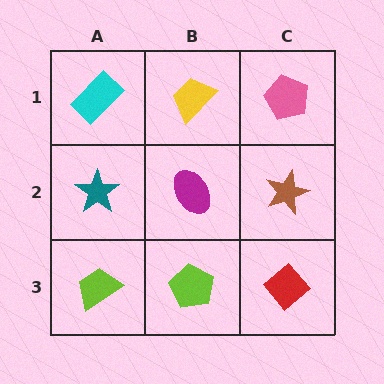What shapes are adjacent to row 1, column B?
A magenta ellipse (row 2, column B), a cyan rectangle (row 1, column A), a pink pentagon (row 1, column C).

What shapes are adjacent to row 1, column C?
A brown star (row 2, column C), a yellow trapezoid (row 1, column B).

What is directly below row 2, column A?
A lime trapezoid.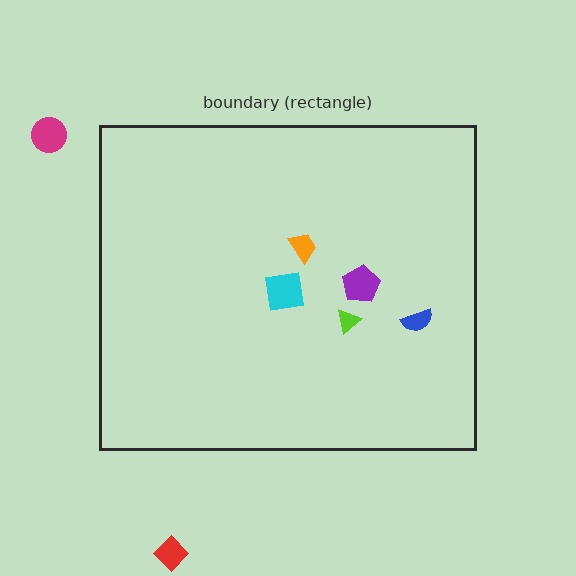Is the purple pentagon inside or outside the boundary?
Inside.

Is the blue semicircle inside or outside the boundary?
Inside.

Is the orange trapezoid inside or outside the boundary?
Inside.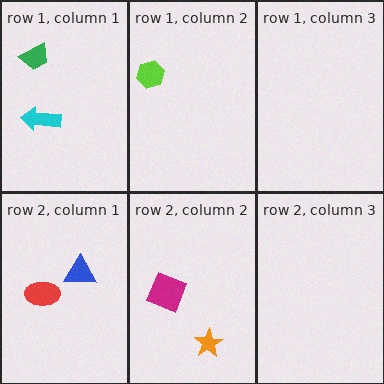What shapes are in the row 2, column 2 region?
The orange star, the magenta square.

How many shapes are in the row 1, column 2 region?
1.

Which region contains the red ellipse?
The row 2, column 1 region.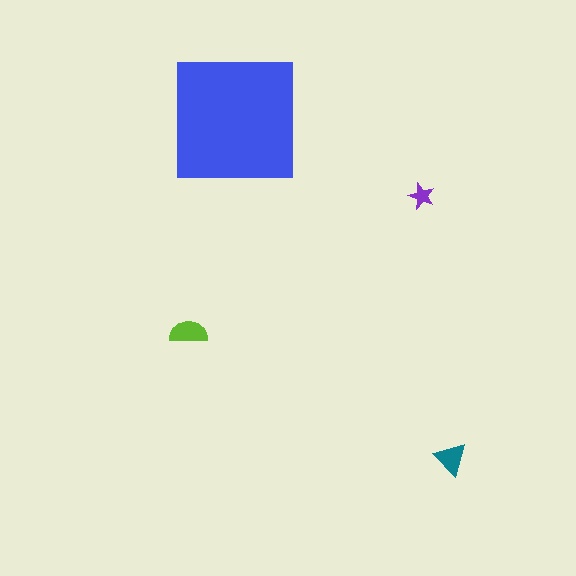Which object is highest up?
The blue square is topmost.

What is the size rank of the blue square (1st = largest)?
1st.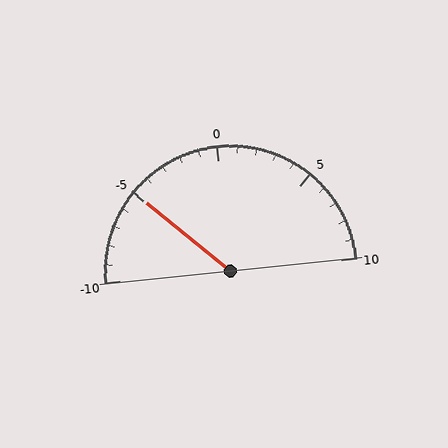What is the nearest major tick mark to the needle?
The nearest major tick mark is -5.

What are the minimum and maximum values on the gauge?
The gauge ranges from -10 to 10.